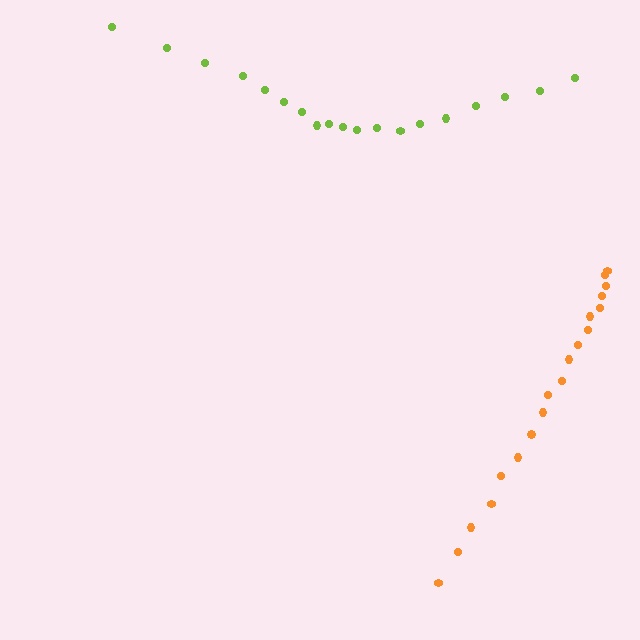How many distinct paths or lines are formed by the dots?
There are 2 distinct paths.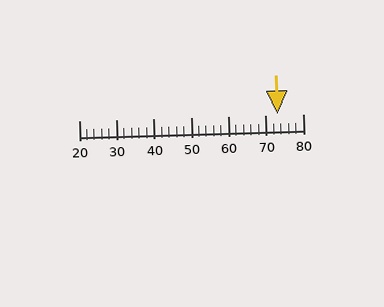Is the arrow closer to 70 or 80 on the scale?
The arrow is closer to 70.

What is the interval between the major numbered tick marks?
The major tick marks are spaced 10 units apart.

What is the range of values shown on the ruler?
The ruler shows values from 20 to 80.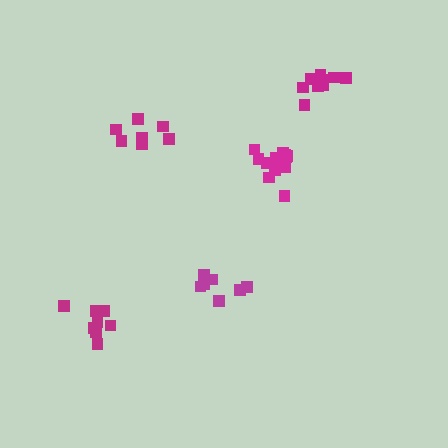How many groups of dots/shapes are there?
There are 5 groups.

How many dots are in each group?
Group 1: 11 dots, Group 2: 8 dots, Group 3: 12 dots, Group 4: 7 dots, Group 5: 8 dots (46 total).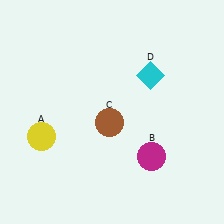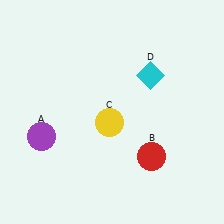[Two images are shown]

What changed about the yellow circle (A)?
In Image 1, A is yellow. In Image 2, it changed to purple.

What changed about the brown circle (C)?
In Image 1, C is brown. In Image 2, it changed to yellow.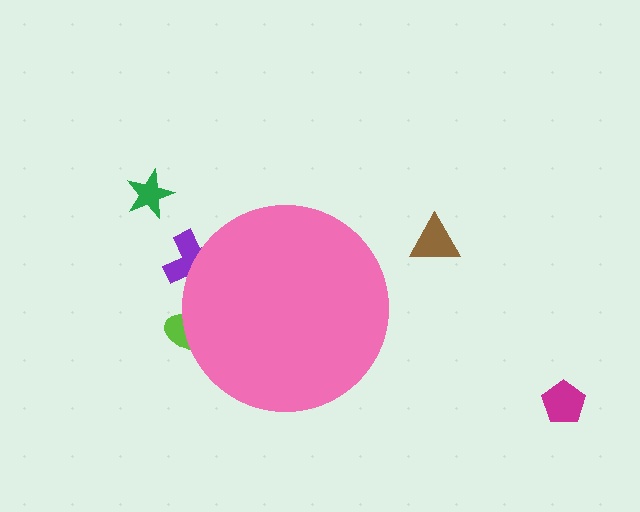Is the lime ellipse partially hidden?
Yes, the lime ellipse is partially hidden behind the pink circle.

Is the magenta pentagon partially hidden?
No, the magenta pentagon is fully visible.